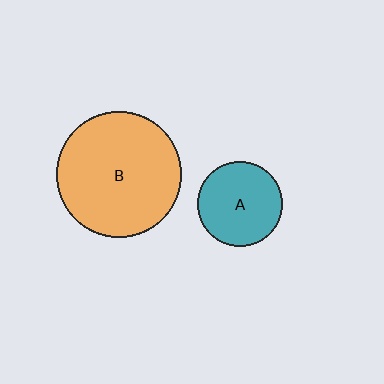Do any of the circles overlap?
No, none of the circles overlap.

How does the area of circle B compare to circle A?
Approximately 2.2 times.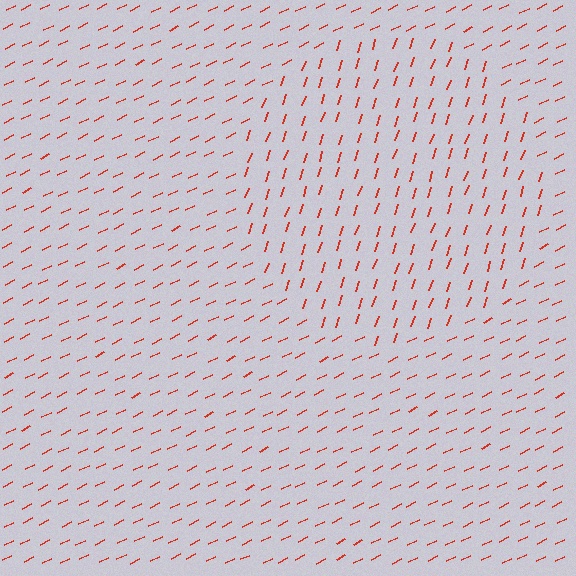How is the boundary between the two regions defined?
The boundary is defined purely by a change in line orientation (approximately 45 degrees difference). All lines are the same color and thickness.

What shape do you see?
I see a circle.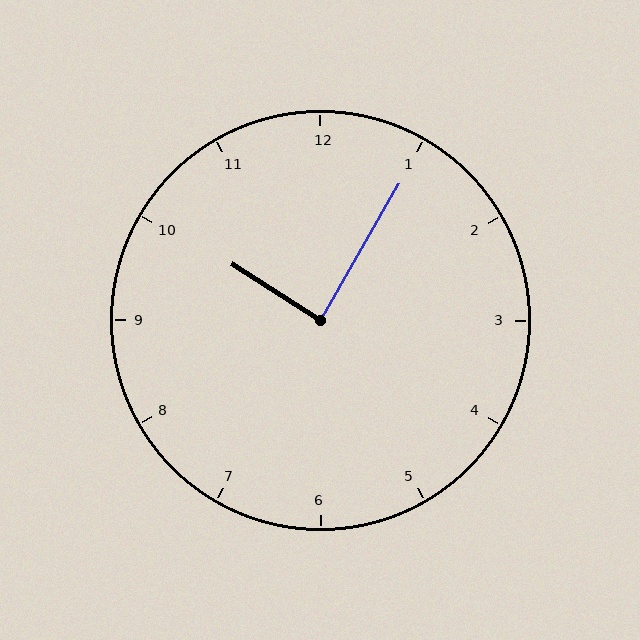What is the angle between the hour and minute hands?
Approximately 88 degrees.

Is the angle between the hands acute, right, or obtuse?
It is right.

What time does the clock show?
10:05.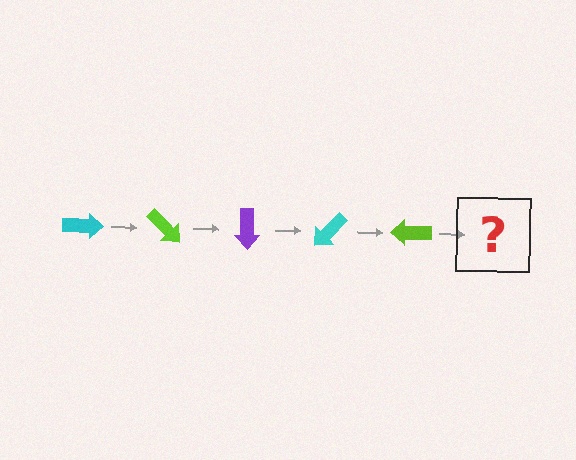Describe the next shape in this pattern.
It should be a purple arrow, rotated 225 degrees from the start.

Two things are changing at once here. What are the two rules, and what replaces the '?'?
The two rules are that it rotates 45 degrees each step and the color cycles through cyan, lime, and purple. The '?' should be a purple arrow, rotated 225 degrees from the start.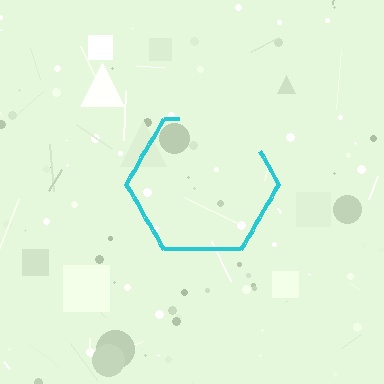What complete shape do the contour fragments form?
The contour fragments form a hexagon.